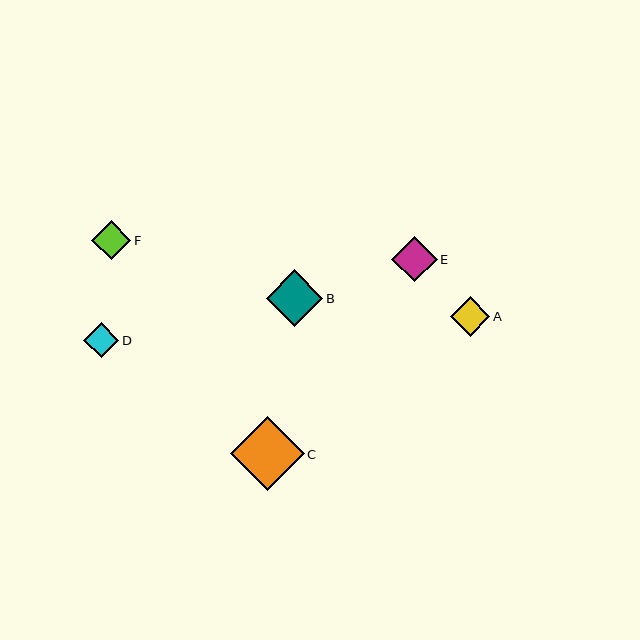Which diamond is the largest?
Diamond C is the largest with a size of approximately 74 pixels.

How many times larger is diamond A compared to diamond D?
Diamond A is approximately 1.1 times the size of diamond D.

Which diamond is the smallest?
Diamond D is the smallest with a size of approximately 35 pixels.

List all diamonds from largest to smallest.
From largest to smallest: C, B, E, A, F, D.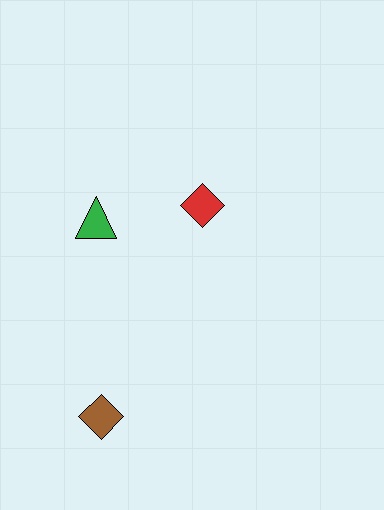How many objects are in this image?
There are 3 objects.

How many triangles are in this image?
There is 1 triangle.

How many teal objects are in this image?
There are no teal objects.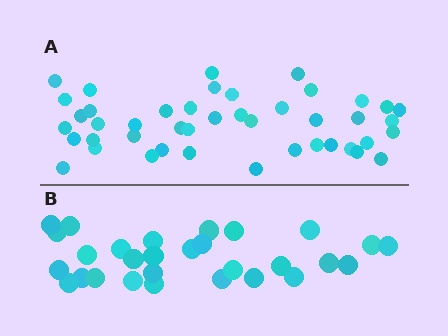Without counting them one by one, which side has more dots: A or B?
Region A (the top region) has more dots.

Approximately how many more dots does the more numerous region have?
Region A has approximately 15 more dots than region B.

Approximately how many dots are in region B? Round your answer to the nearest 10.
About 30 dots. (The exact count is 29, which rounds to 30.)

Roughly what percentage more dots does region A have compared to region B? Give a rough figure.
About 50% more.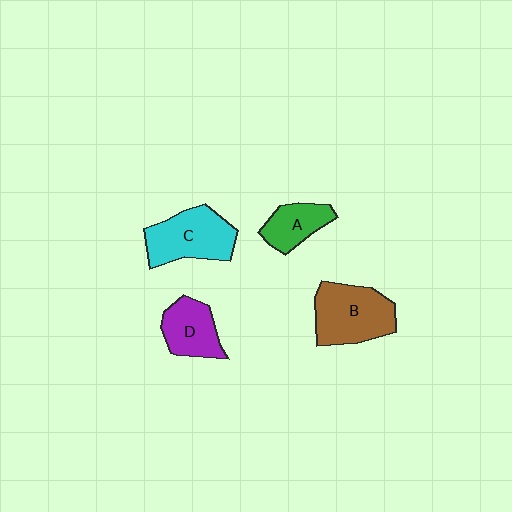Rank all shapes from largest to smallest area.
From largest to smallest: B (brown), C (cyan), D (purple), A (green).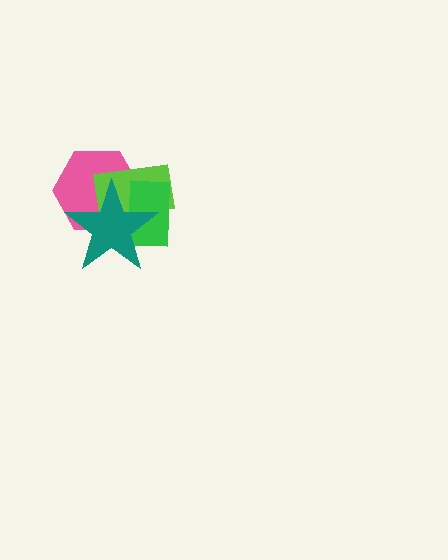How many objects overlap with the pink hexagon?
3 objects overlap with the pink hexagon.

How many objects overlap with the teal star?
3 objects overlap with the teal star.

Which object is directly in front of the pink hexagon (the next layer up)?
The lime rectangle is directly in front of the pink hexagon.